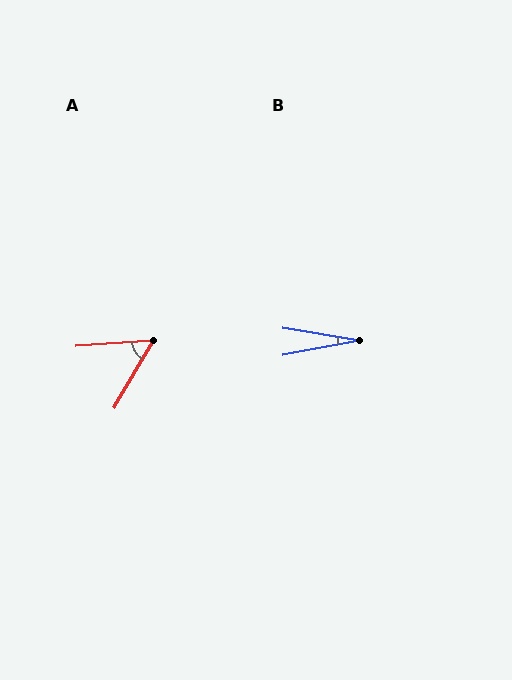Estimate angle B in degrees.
Approximately 20 degrees.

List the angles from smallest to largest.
B (20°), A (55°).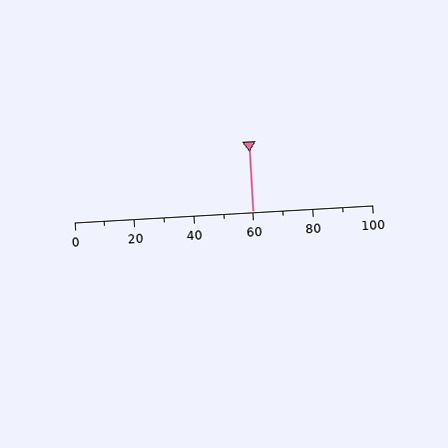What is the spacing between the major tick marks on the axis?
The major ticks are spaced 20 apart.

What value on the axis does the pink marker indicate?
The marker indicates approximately 60.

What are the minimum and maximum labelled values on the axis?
The axis runs from 0 to 100.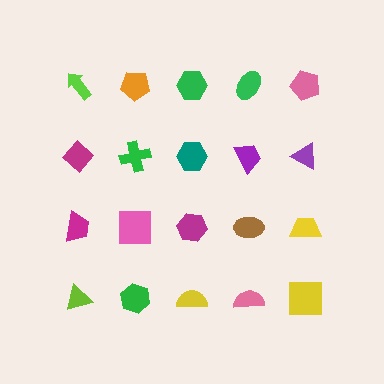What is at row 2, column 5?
A purple triangle.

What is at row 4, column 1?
A lime triangle.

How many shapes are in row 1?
5 shapes.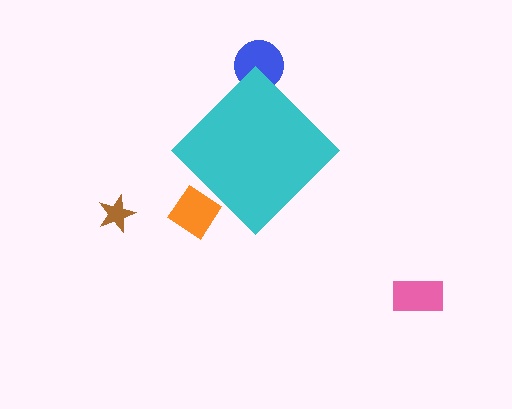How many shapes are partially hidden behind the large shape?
2 shapes are partially hidden.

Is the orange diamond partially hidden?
Yes, the orange diamond is partially hidden behind the cyan diamond.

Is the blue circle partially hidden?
Yes, the blue circle is partially hidden behind the cyan diamond.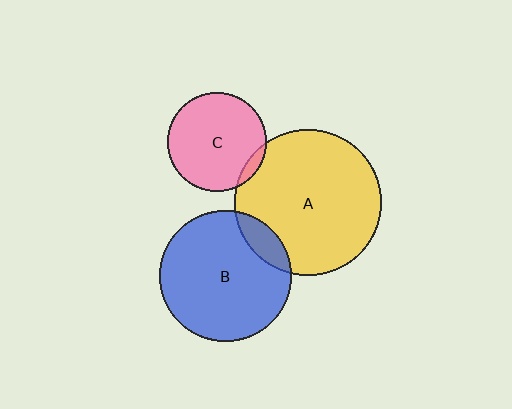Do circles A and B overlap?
Yes.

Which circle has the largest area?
Circle A (yellow).